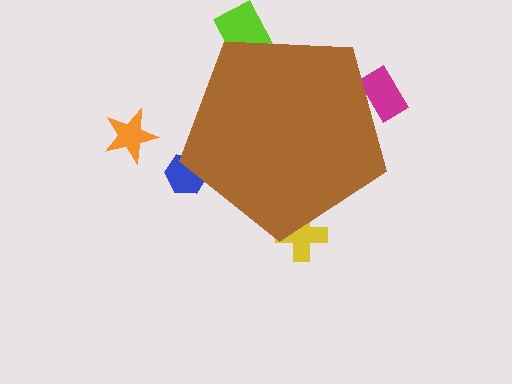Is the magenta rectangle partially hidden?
Yes, the magenta rectangle is partially hidden behind the brown pentagon.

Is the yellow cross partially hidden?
Yes, the yellow cross is partially hidden behind the brown pentagon.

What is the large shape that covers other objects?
A brown pentagon.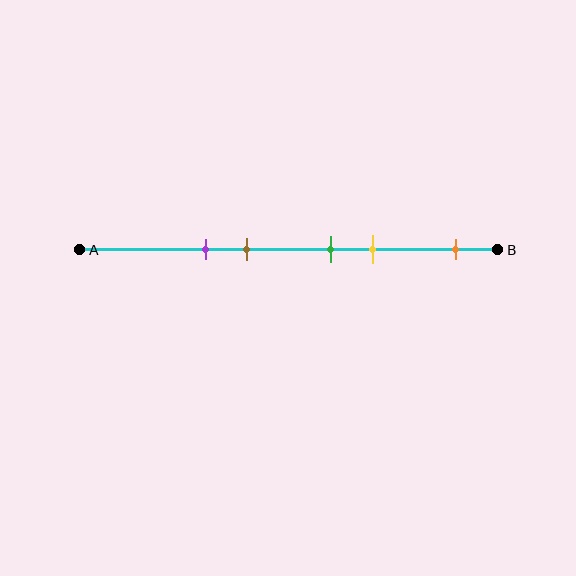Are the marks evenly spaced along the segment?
No, the marks are not evenly spaced.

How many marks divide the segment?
There are 5 marks dividing the segment.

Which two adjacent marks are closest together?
The green and yellow marks are the closest adjacent pair.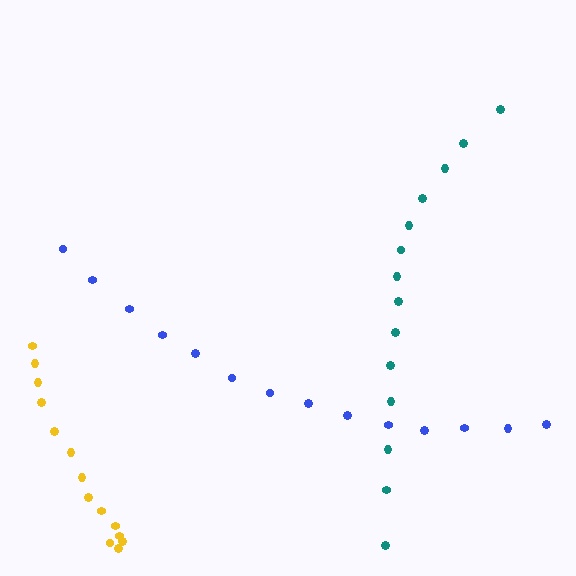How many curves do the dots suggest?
There are 3 distinct paths.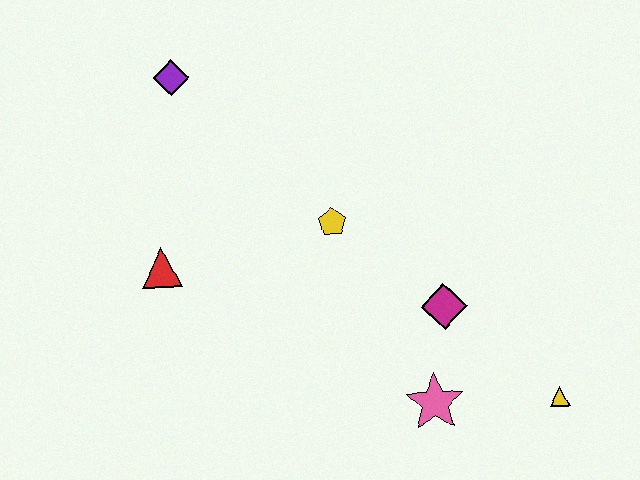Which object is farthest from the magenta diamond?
The purple diamond is farthest from the magenta diamond.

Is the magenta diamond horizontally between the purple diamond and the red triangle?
No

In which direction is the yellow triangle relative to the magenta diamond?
The yellow triangle is to the right of the magenta diamond.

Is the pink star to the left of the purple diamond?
No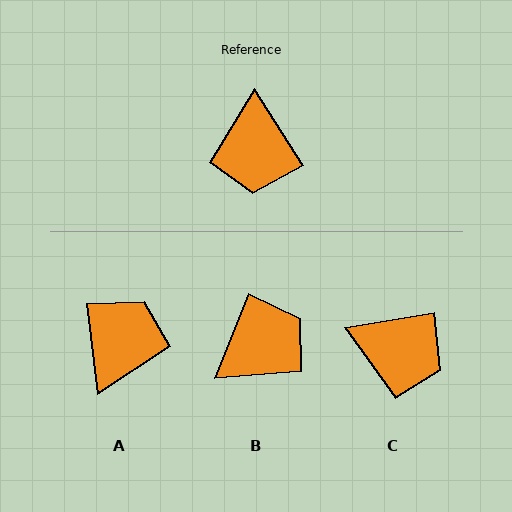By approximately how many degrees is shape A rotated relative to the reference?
Approximately 154 degrees counter-clockwise.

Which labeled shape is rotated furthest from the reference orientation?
A, about 154 degrees away.